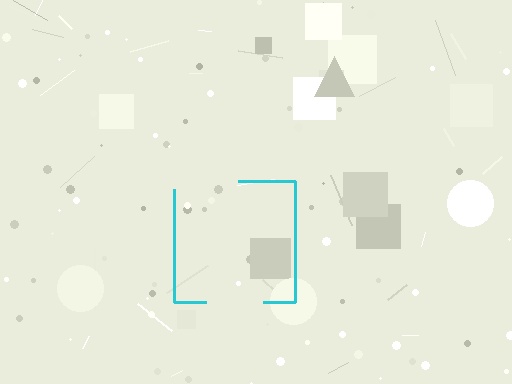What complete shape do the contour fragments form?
The contour fragments form a square.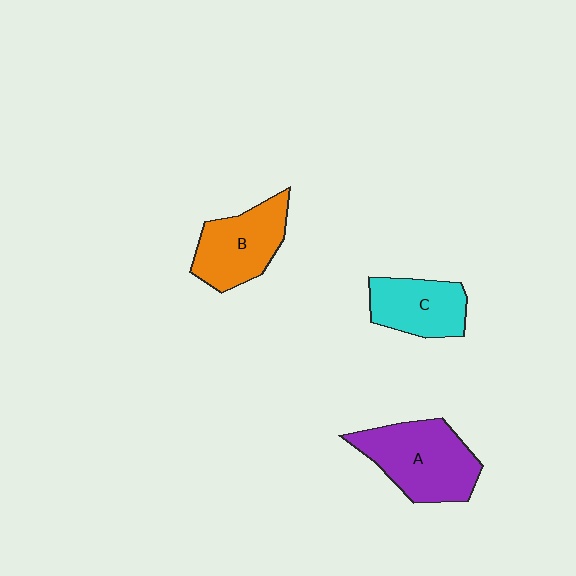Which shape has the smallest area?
Shape C (cyan).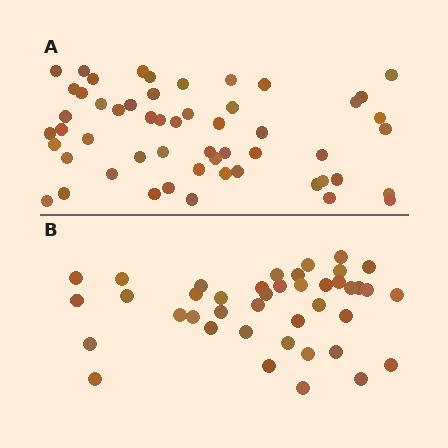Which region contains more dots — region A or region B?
Region A (the top region) has more dots.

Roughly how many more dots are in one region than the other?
Region A has approximately 15 more dots than region B.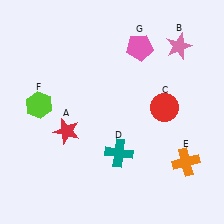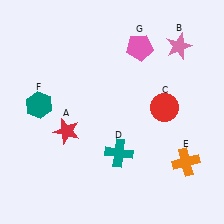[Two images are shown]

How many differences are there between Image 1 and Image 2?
There is 1 difference between the two images.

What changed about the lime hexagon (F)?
In Image 1, F is lime. In Image 2, it changed to teal.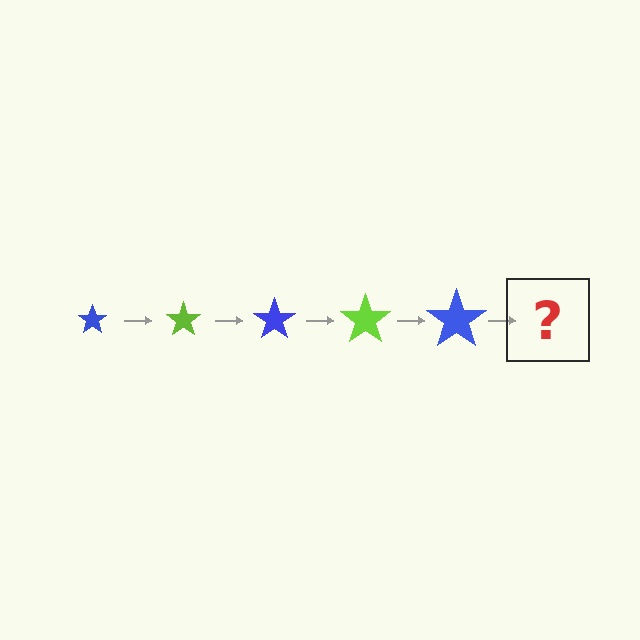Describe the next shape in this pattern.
It should be a lime star, larger than the previous one.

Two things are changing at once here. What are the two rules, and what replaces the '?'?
The two rules are that the star grows larger each step and the color cycles through blue and lime. The '?' should be a lime star, larger than the previous one.